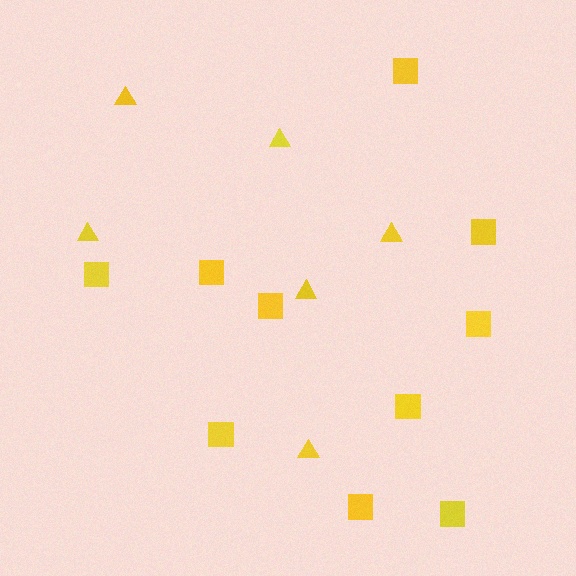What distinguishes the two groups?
There are 2 groups: one group of squares (10) and one group of triangles (6).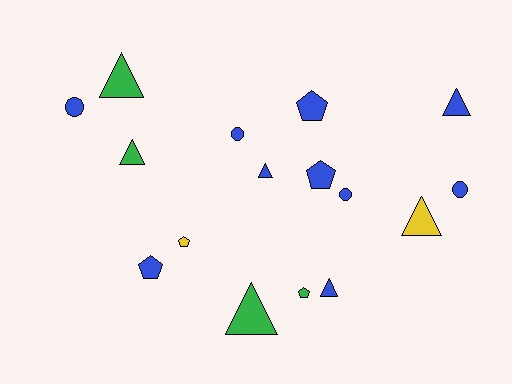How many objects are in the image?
There are 16 objects.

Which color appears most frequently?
Blue, with 10 objects.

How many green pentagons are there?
There is 1 green pentagon.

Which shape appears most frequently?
Triangle, with 7 objects.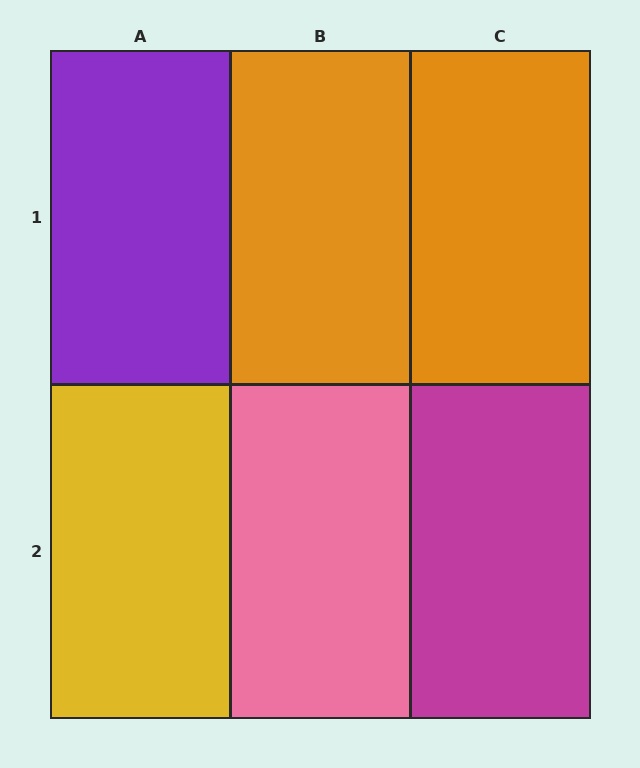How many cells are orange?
2 cells are orange.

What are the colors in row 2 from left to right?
Yellow, pink, magenta.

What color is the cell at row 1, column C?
Orange.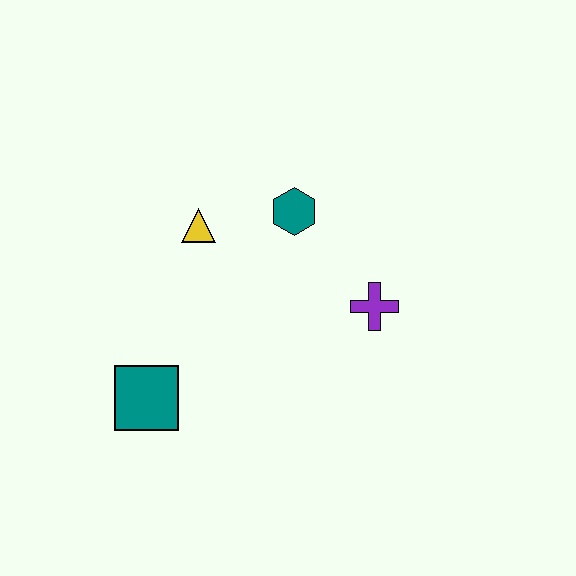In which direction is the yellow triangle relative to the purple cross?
The yellow triangle is to the left of the purple cross.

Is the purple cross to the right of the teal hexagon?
Yes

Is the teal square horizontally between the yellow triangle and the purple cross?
No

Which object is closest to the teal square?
The yellow triangle is closest to the teal square.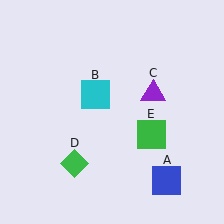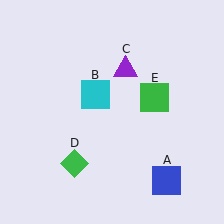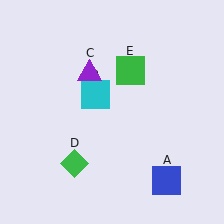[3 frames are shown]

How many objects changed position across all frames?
2 objects changed position: purple triangle (object C), green square (object E).